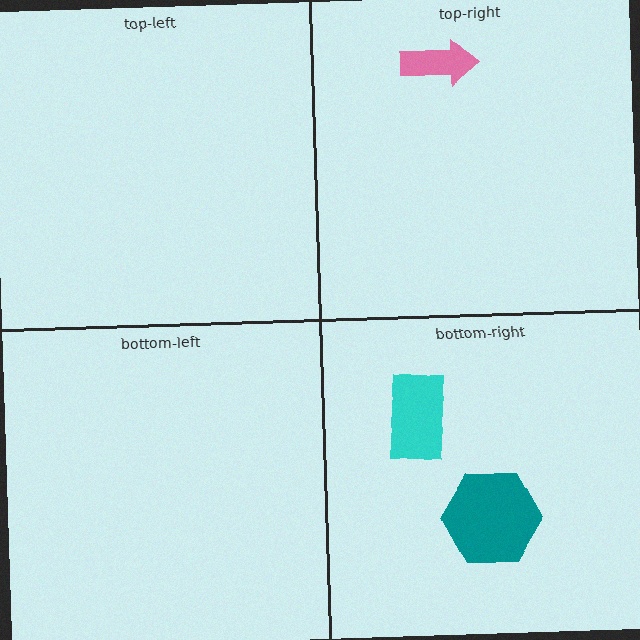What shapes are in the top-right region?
The pink arrow.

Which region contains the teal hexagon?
The bottom-right region.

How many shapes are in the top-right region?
1.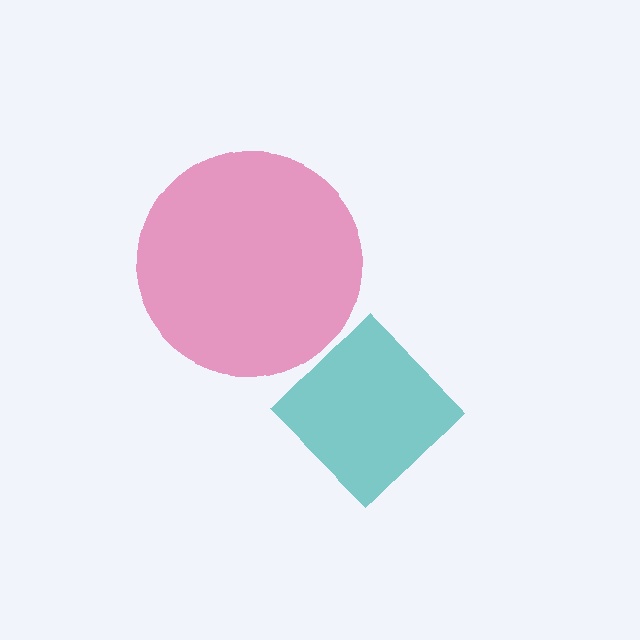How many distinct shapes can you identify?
There are 2 distinct shapes: a teal diamond, a pink circle.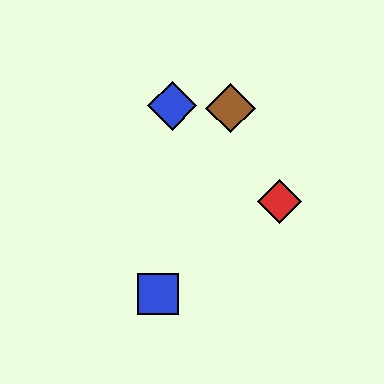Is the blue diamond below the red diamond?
No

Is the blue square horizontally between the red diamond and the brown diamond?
No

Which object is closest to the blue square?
The red diamond is closest to the blue square.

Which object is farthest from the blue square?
The brown diamond is farthest from the blue square.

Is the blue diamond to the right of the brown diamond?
No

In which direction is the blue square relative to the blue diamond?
The blue square is below the blue diamond.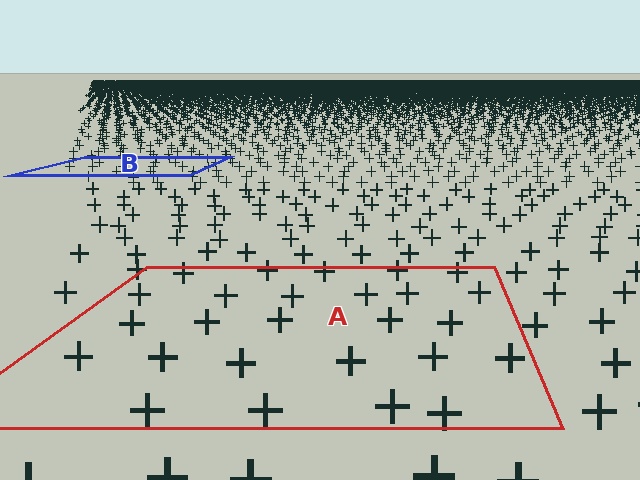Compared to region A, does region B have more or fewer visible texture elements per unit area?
Region B has more texture elements per unit area — they are packed more densely because it is farther away.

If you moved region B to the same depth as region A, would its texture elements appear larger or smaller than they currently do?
They would appear larger. At a closer depth, the same texture elements are projected at a bigger on-screen size.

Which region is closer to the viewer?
Region A is closer. The texture elements there are larger and more spread out.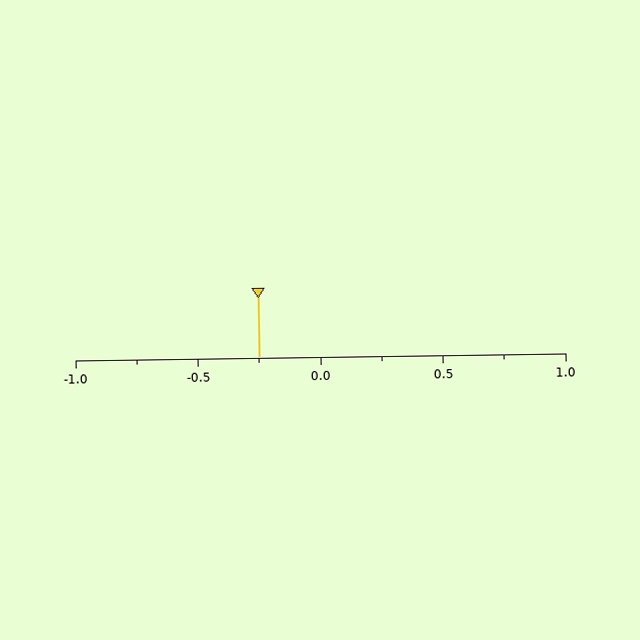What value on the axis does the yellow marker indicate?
The marker indicates approximately -0.25.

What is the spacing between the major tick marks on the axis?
The major ticks are spaced 0.5 apart.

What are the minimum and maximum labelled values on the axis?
The axis runs from -1.0 to 1.0.